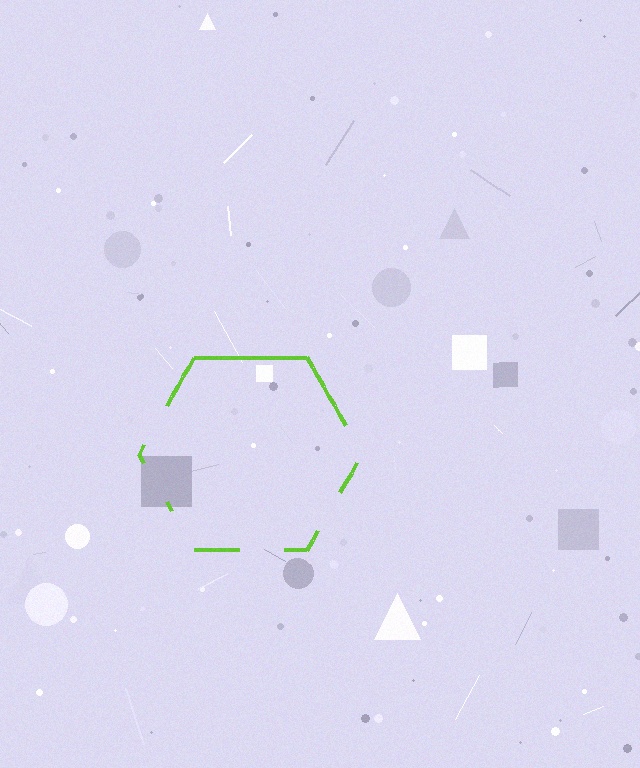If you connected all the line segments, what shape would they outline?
They would outline a hexagon.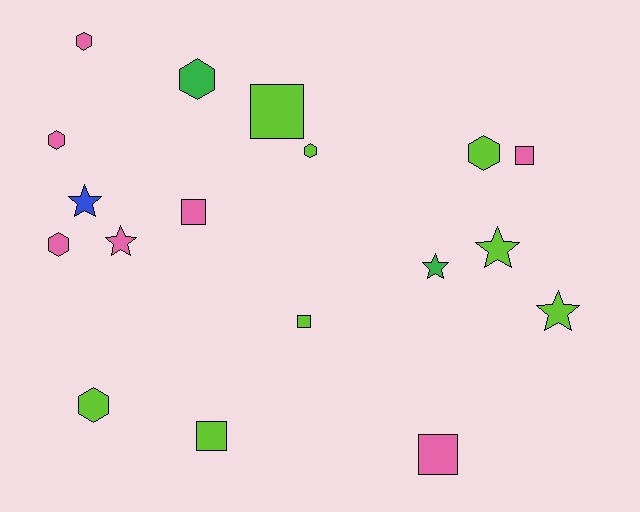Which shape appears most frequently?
Hexagon, with 7 objects.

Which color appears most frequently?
Lime, with 8 objects.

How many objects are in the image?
There are 18 objects.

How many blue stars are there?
There is 1 blue star.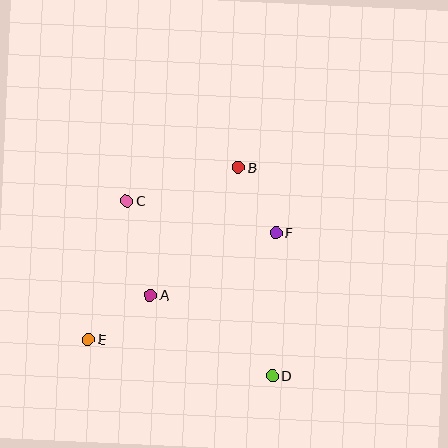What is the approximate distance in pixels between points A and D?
The distance between A and D is approximately 146 pixels.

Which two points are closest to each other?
Points B and F are closest to each other.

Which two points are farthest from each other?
Points B and E are farthest from each other.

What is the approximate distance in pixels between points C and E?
The distance between C and E is approximately 143 pixels.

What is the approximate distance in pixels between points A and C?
The distance between A and C is approximately 97 pixels.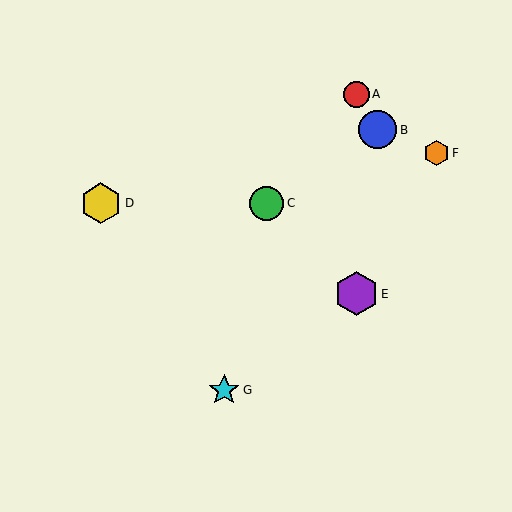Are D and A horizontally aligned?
No, D is at y≈203 and A is at y≈94.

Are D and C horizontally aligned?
Yes, both are at y≈203.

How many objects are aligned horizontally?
2 objects (C, D) are aligned horizontally.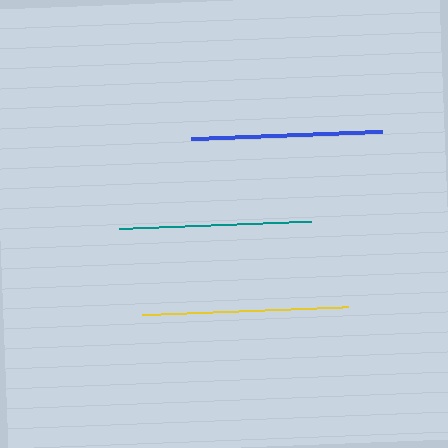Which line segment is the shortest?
The blue line is the shortest at approximately 191 pixels.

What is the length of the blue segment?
The blue segment is approximately 191 pixels long.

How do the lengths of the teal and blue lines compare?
The teal and blue lines are approximately the same length.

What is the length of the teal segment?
The teal segment is approximately 192 pixels long.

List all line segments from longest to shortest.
From longest to shortest: yellow, teal, blue.